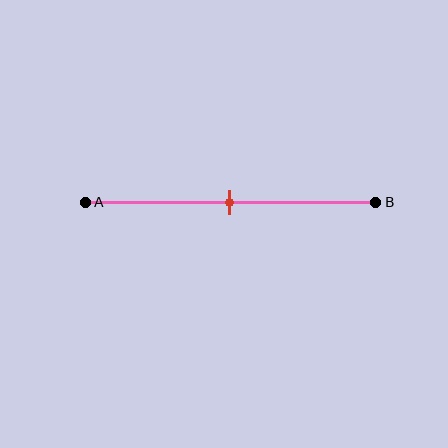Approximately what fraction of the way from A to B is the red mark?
The red mark is approximately 50% of the way from A to B.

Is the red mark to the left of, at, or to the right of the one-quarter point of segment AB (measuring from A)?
The red mark is to the right of the one-quarter point of segment AB.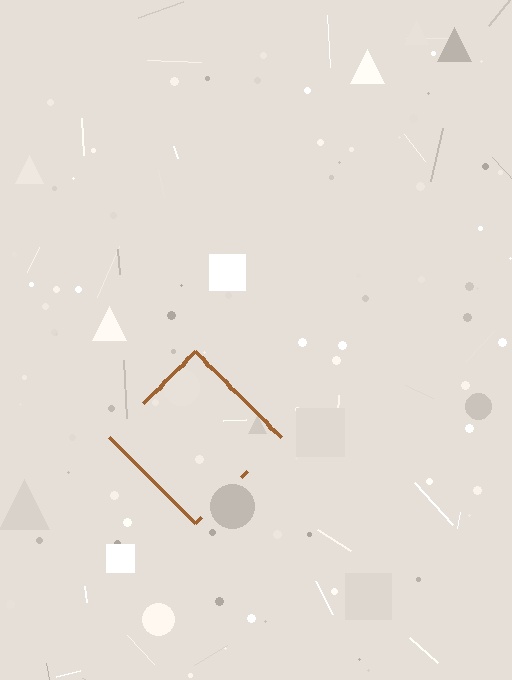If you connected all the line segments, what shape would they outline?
They would outline a diamond.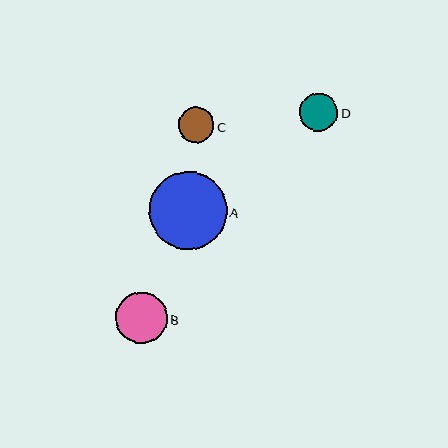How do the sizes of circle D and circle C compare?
Circle D and circle C are approximately the same size.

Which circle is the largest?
Circle A is the largest with a size of approximately 78 pixels.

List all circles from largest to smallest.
From largest to smallest: A, B, D, C.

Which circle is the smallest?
Circle C is the smallest with a size of approximately 36 pixels.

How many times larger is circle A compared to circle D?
Circle A is approximately 2.0 times the size of circle D.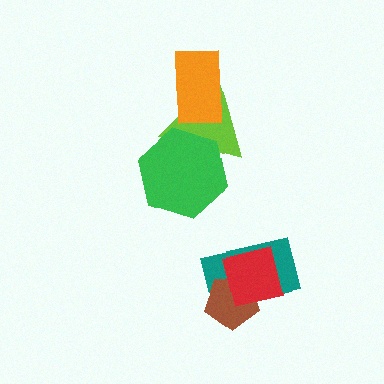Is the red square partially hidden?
No, no other shape covers it.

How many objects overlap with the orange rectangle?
1 object overlaps with the orange rectangle.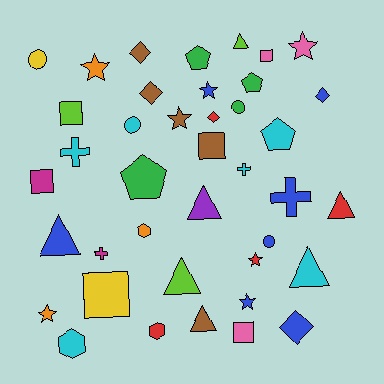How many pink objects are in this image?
There are 3 pink objects.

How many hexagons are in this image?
There are 3 hexagons.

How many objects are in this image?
There are 40 objects.